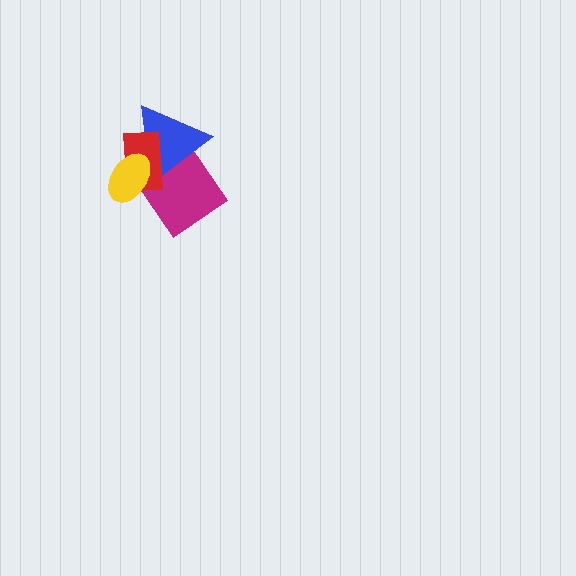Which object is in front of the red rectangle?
The yellow ellipse is in front of the red rectangle.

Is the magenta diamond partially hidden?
Yes, it is partially covered by another shape.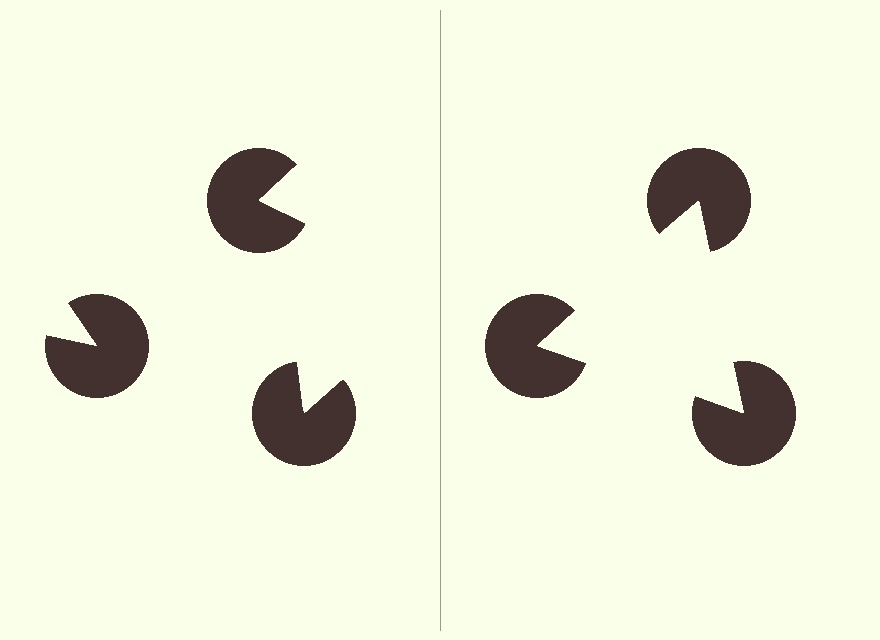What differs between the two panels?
The pac-man discs are positioned identically on both sides; only the wedge orientations differ. On the right they align to a triangle; on the left they are misaligned.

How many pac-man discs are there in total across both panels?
6 — 3 on each side.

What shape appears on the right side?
An illusory triangle.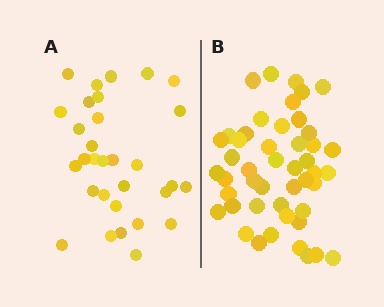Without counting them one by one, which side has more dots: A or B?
Region B (the right region) has more dots.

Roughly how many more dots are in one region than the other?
Region B has approximately 15 more dots than region A.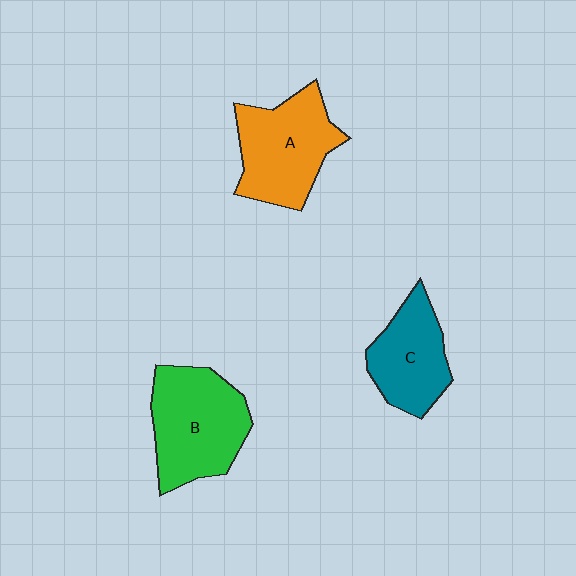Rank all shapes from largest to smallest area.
From largest to smallest: B (green), A (orange), C (teal).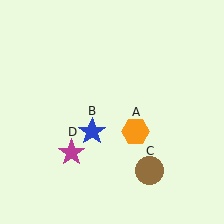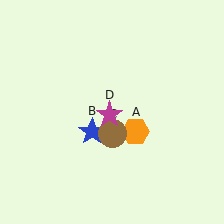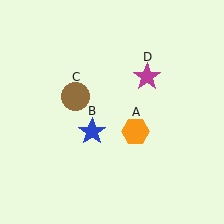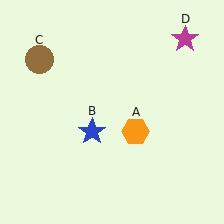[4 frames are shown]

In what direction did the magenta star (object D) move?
The magenta star (object D) moved up and to the right.